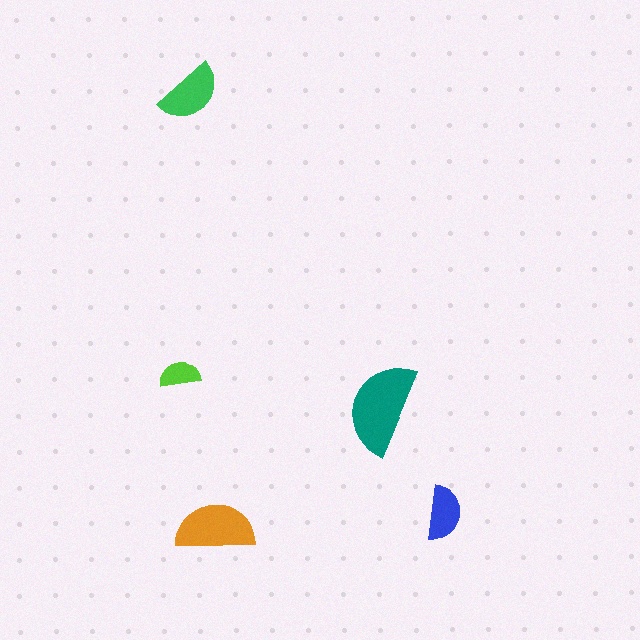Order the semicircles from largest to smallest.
the teal one, the orange one, the green one, the blue one, the lime one.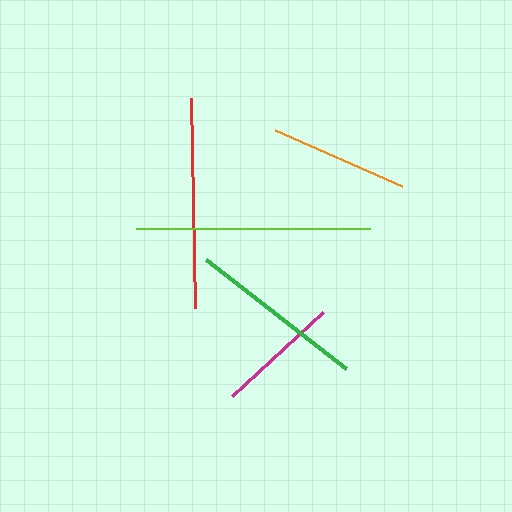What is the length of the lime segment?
The lime segment is approximately 233 pixels long.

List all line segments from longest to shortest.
From longest to shortest: lime, red, green, orange, magenta.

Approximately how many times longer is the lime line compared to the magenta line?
The lime line is approximately 1.9 times the length of the magenta line.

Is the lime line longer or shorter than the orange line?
The lime line is longer than the orange line.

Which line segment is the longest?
The lime line is the longest at approximately 233 pixels.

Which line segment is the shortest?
The magenta line is the shortest at approximately 124 pixels.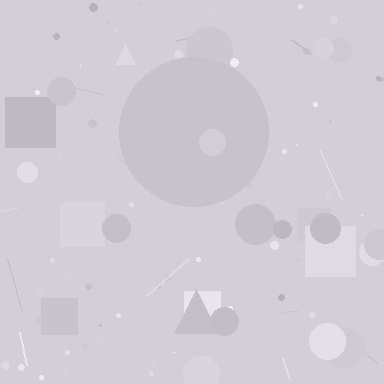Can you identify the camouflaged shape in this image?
The camouflaged shape is a circle.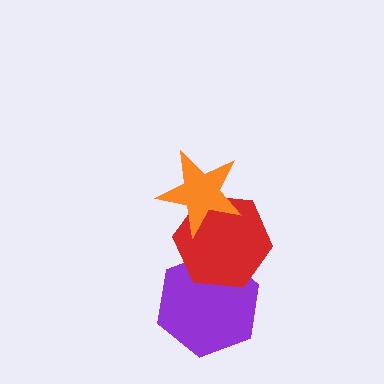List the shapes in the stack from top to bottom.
From top to bottom: the orange star, the red hexagon, the purple hexagon.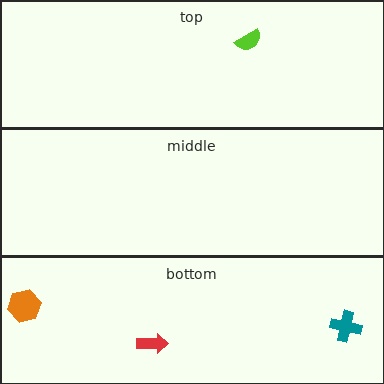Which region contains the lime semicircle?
The top region.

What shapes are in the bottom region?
The orange hexagon, the red arrow, the teal cross.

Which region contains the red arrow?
The bottom region.